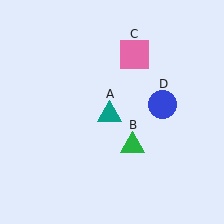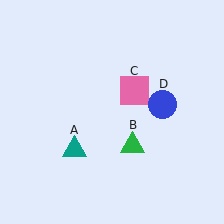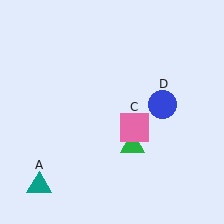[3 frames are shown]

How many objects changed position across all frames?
2 objects changed position: teal triangle (object A), pink square (object C).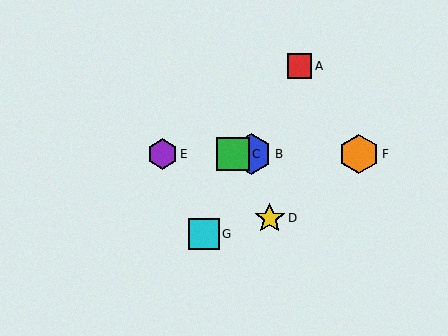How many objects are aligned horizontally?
4 objects (B, C, E, F) are aligned horizontally.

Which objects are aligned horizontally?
Objects B, C, E, F are aligned horizontally.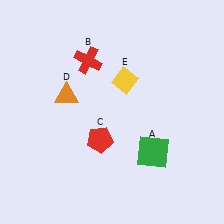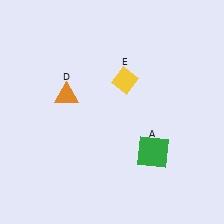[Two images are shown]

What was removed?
The red pentagon (C), the red cross (B) were removed in Image 2.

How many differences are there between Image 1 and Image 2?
There are 2 differences between the two images.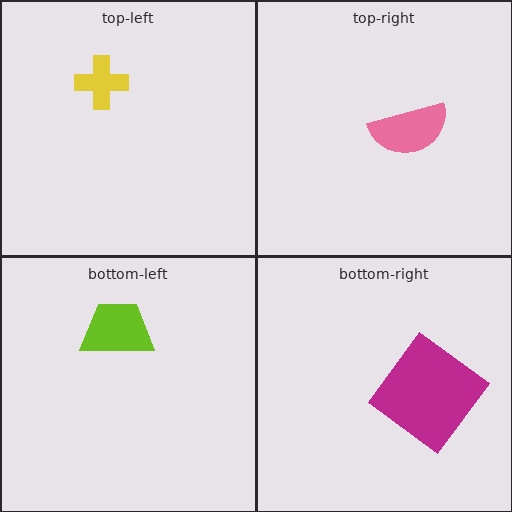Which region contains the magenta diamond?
The bottom-right region.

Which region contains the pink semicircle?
The top-right region.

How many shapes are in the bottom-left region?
1.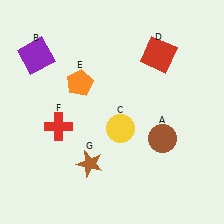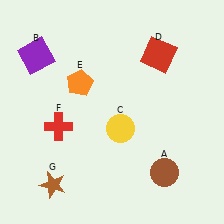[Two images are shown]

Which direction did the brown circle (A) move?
The brown circle (A) moved down.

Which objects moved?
The objects that moved are: the brown circle (A), the brown star (G).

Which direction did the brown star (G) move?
The brown star (G) moved left.